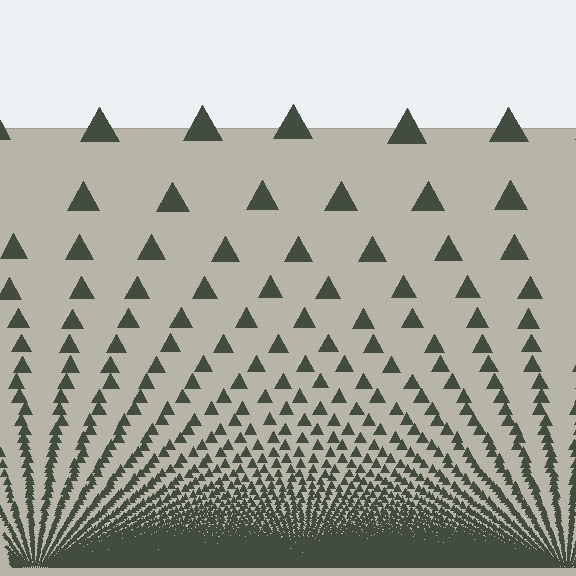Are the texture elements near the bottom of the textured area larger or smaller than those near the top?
Smaller. The gradient is inverted — elements near the bottom are smaller and denser.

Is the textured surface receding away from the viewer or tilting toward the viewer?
The surface appears to tilt toward the viewer. Texture elements get larger and sparser toward the top.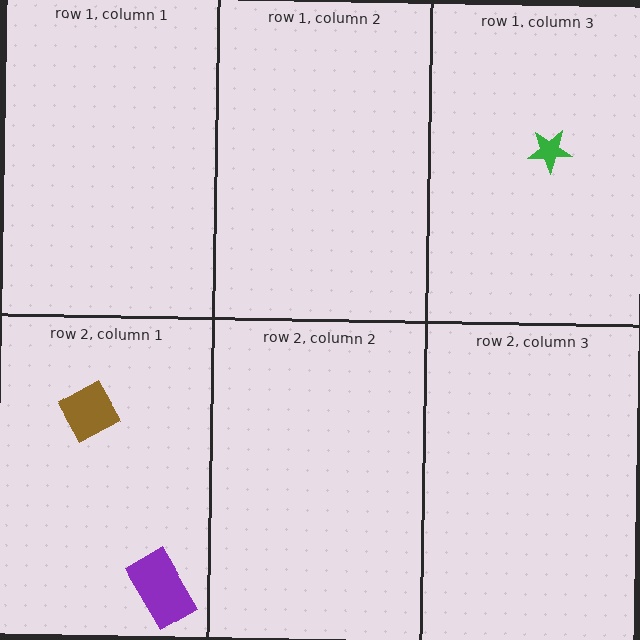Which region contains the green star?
The row 1, column 3 region.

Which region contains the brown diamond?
The row 2, column 1 region.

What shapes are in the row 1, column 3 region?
The green star.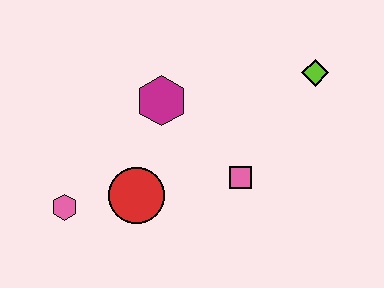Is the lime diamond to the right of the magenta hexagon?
Yes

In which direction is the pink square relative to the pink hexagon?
The pink square is to the right of the pink hexagon.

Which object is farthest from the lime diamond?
The pink hexagon is farthest from the lime diamond.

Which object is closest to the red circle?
The pink hexagon is closest to the red circle.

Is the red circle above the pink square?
No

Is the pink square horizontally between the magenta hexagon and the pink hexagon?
No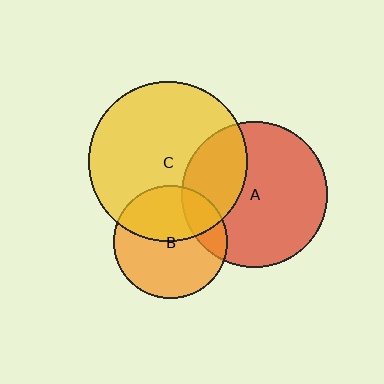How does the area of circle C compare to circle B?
Approximately 2.0 times.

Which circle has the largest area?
Circle C (yellow).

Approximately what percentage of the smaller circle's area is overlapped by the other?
Approximately 20%.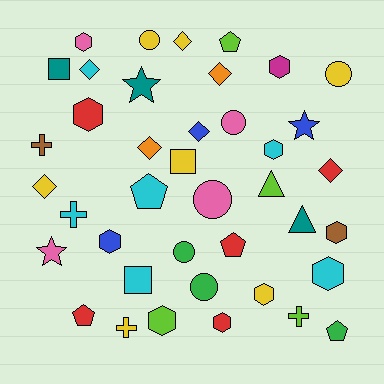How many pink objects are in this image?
There are 4 pink objects.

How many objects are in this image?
There are 40 objects.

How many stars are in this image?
There are 3 stars.